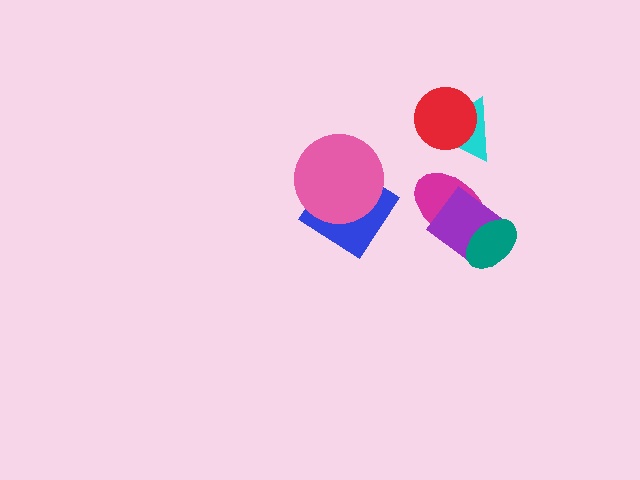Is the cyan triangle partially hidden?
Yes, it is partially covered by another shape.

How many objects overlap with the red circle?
1 object overlaps with the red circle.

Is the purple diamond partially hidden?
Yes, it is partially covered by another shape.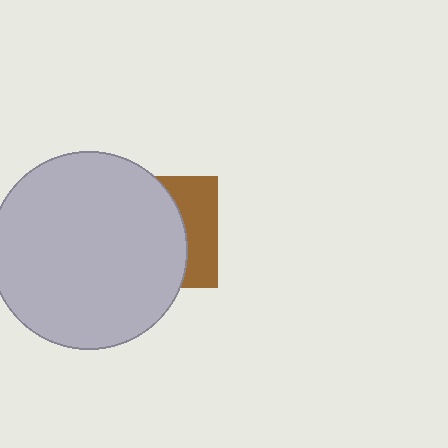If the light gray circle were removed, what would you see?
You would see the complete brown square.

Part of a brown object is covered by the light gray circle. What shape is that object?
It is a square.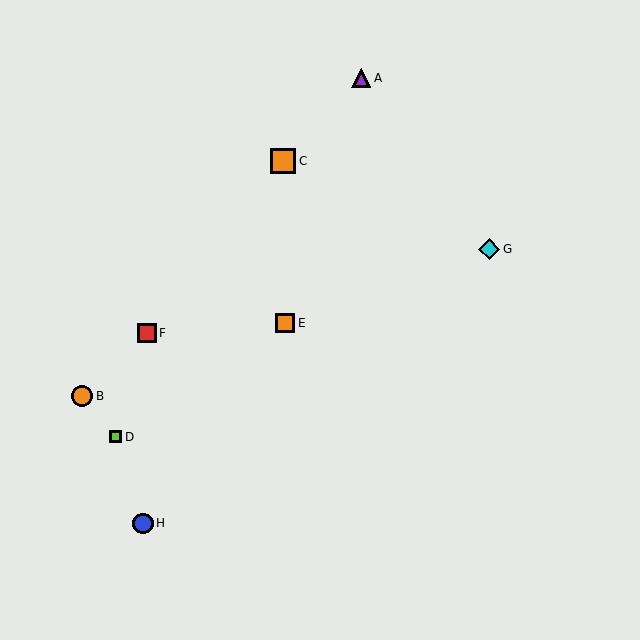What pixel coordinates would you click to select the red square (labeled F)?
Click at (147, 333) to select the red square F.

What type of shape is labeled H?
Shape H is a blue circle.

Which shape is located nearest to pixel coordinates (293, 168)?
The orange square (labeled C) at (283, 161) is nearest to that location.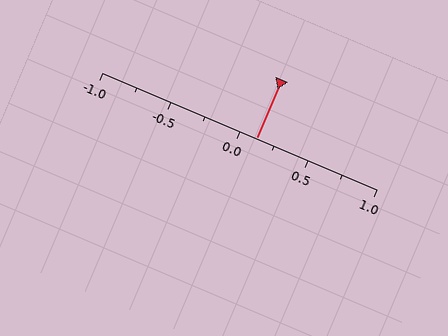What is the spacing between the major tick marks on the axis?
The major ticks are spaced 0.5 apart.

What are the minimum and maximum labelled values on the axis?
The axis runs from -1.0 to 1.0.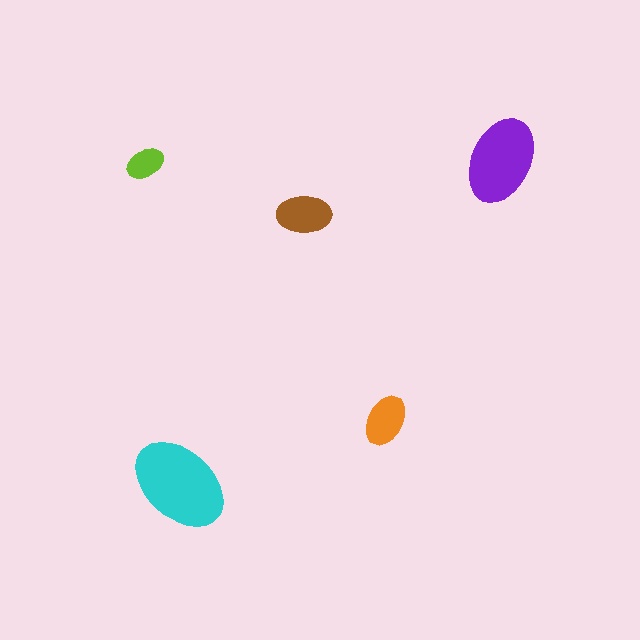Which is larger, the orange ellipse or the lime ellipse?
The orange one.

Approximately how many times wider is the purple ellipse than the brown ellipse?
About 1.5 times wider.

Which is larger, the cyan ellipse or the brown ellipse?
The cyan one.